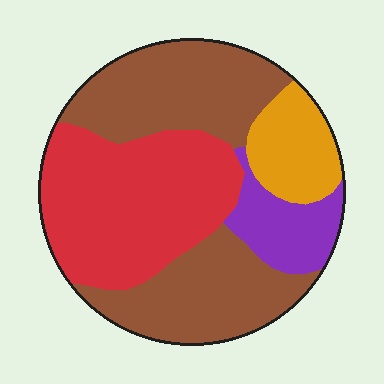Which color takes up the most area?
Brown, at roughly 45%.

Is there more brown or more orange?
Brown.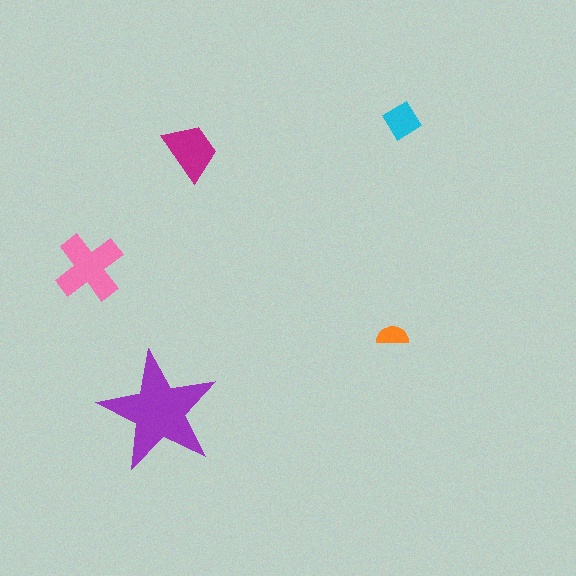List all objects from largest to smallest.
The purple star, the pink cross, the magenta trapezoid, the cyan diamond, the orange semicircle.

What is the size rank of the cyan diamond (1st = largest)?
4th.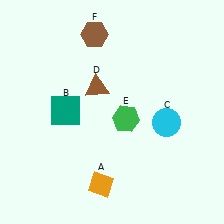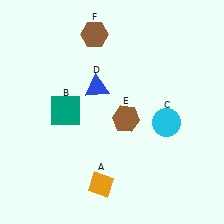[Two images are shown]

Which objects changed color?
D changed from brown to blue. E changed from green to brown.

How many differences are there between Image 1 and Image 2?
There are 2 differences between the two images.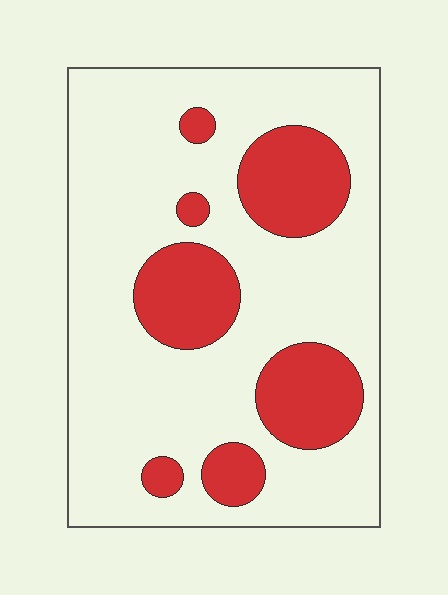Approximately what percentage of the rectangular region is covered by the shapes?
Approximately 25%.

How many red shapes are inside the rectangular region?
7.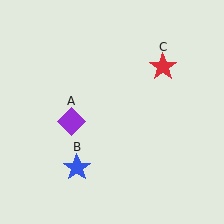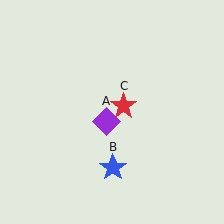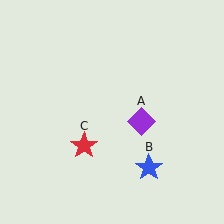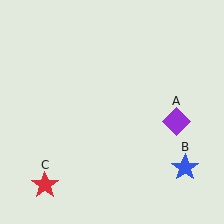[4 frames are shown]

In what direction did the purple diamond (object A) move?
The purple diamond (object A) moved right.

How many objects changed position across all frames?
3 objects changed position: purple diamond (object A), blue star (object B), red star (object C).